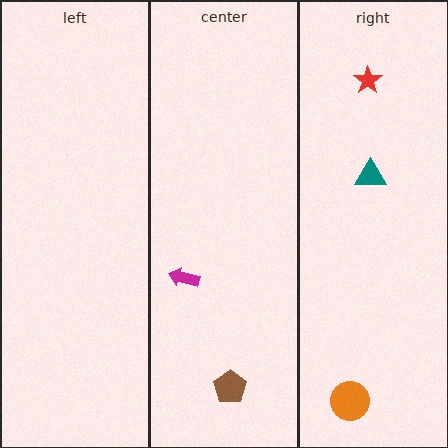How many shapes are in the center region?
2.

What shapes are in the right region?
The teal triangle, the red star, the orange circle.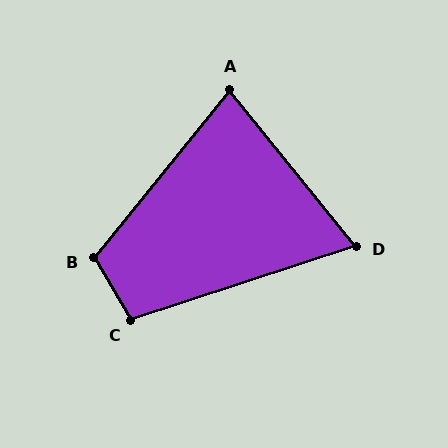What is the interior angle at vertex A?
Approximately 78 degrees (acute).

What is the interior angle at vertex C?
Approximately 102 degrees (obtuse).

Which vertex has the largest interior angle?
B, at approximately 111 degrees.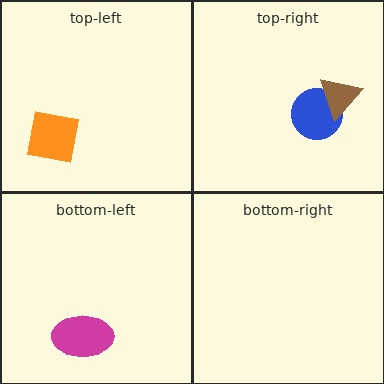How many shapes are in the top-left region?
1.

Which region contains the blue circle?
The top-right region.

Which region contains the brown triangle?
The top-right region.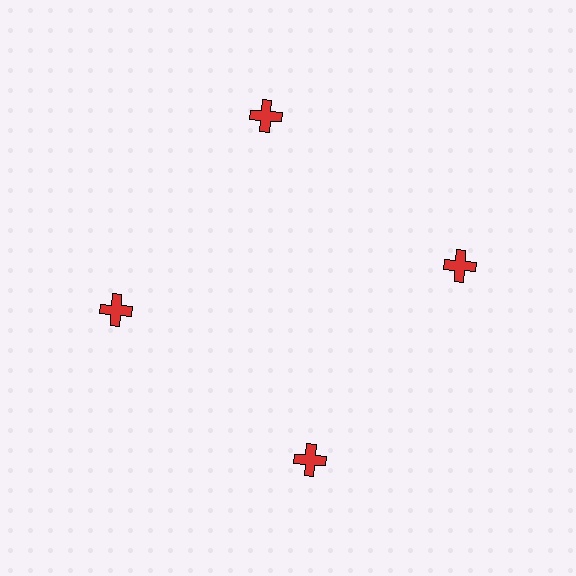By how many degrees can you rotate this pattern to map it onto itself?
The pattern maps onto itself every 90 degrees of rotation.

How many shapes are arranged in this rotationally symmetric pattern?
There are 4 shapes, arranged in 4 groups of 1.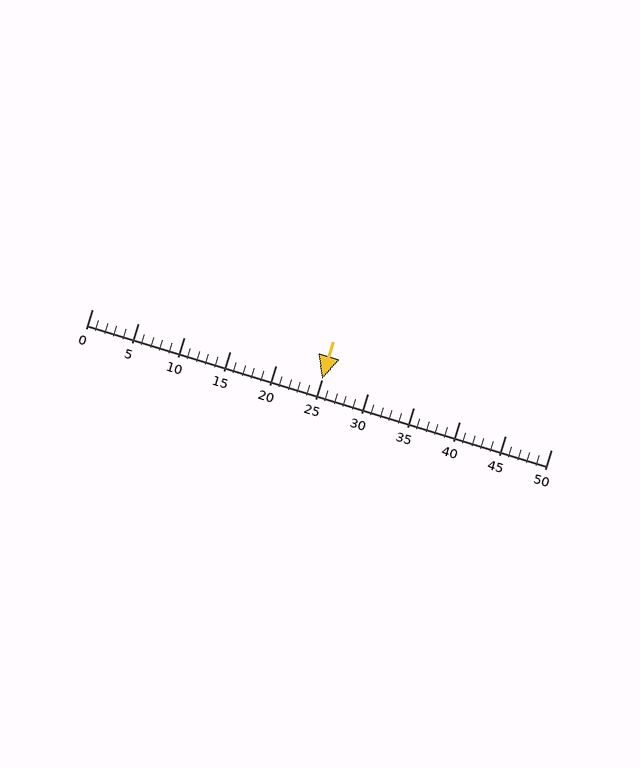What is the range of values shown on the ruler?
The ruler shows values from 0 to 50.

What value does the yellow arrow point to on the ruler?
The yellow arrow points to approximately 25.